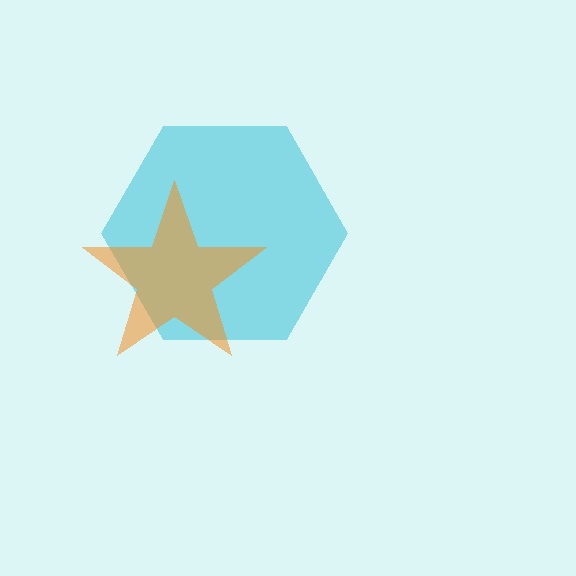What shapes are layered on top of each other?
The layered shapes are: a cyan hexagon, an orange star.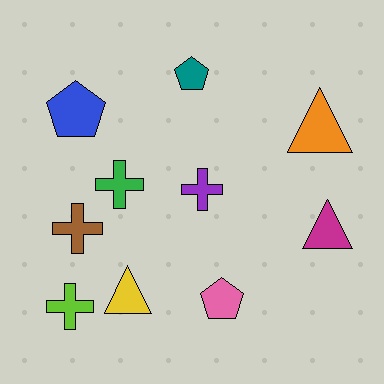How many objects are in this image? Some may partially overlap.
There are 10 objects.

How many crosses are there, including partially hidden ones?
There are 4 crosses.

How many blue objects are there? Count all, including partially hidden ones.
There is 1 blue object.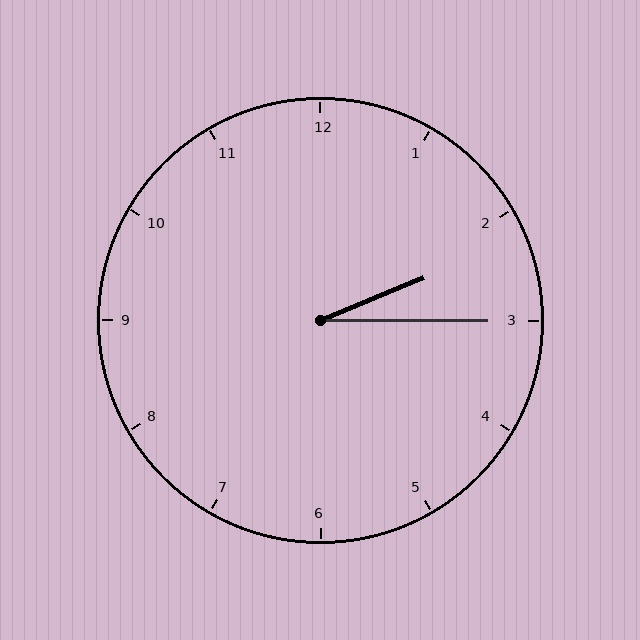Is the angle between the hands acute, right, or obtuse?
It is acute.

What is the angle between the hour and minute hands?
Approximately 22 degrees.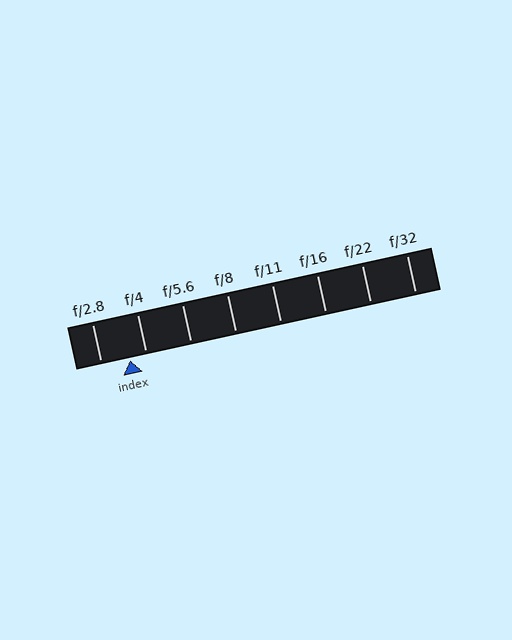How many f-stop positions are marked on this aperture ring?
There are 8 f-stop positions marked.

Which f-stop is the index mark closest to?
The index mark is closest to f/4.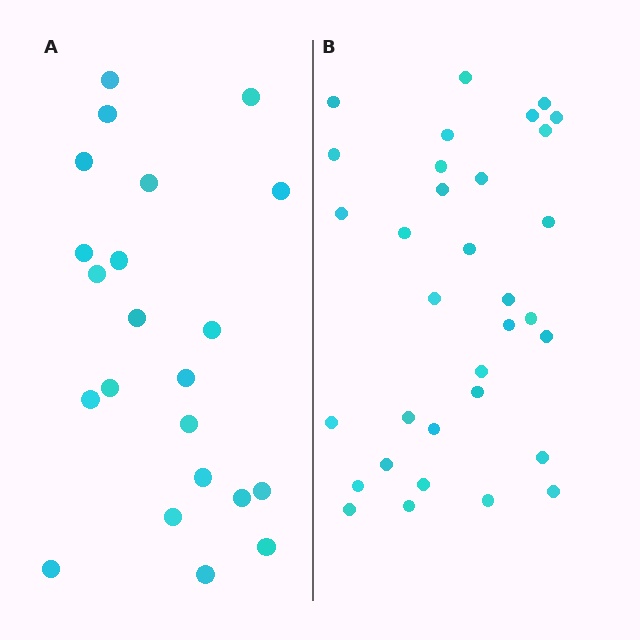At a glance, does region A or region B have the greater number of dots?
Region B (the right region) has more dots.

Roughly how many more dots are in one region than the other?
Region B has roughly 12 or so more dots than region A.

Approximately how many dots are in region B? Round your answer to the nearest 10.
About 30 dots. (The exact count is 33, which rounds to 30.)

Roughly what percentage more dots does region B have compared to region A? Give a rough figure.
About 50% more.